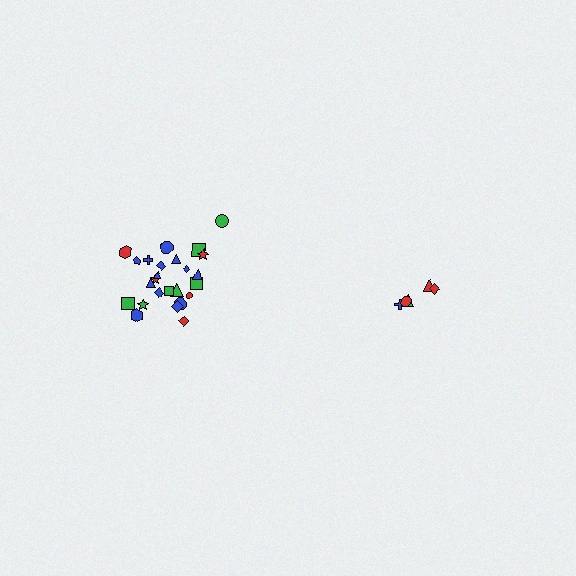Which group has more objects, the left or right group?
The left group.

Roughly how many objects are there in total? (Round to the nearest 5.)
Roughly 30 objects in total.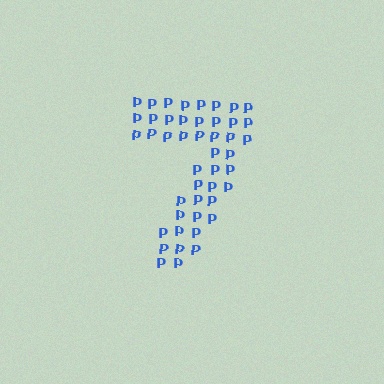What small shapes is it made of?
It is made of small letter P's.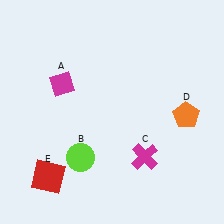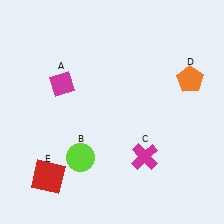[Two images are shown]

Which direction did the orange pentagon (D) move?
The orange pentagon (D) moved up.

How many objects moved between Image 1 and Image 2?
1 object moved between the two images.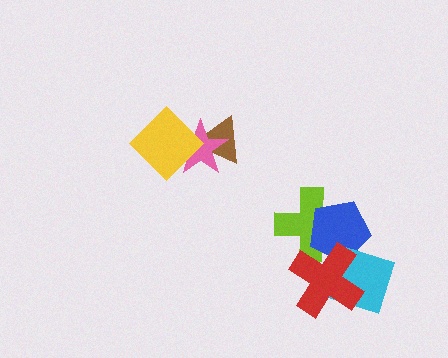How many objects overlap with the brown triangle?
2 objects overlap with the brown triangle.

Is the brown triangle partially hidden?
Yes, it is partially covered by another shape.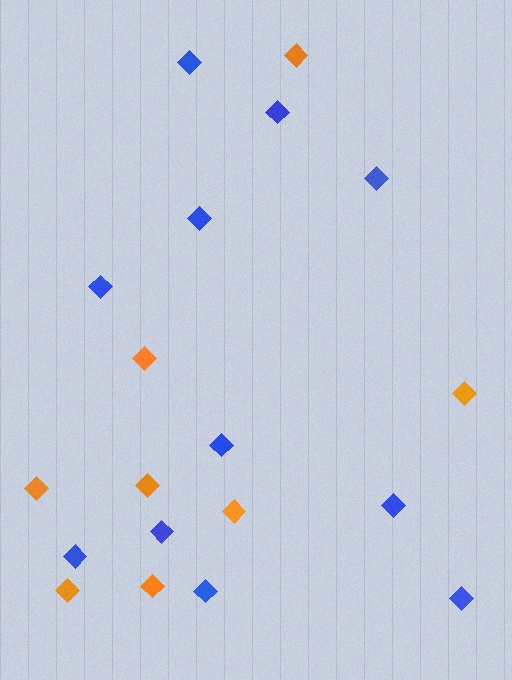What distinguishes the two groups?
There are 2 groups: one group of orange diamonds (8) and one group of blue diamonds (11).